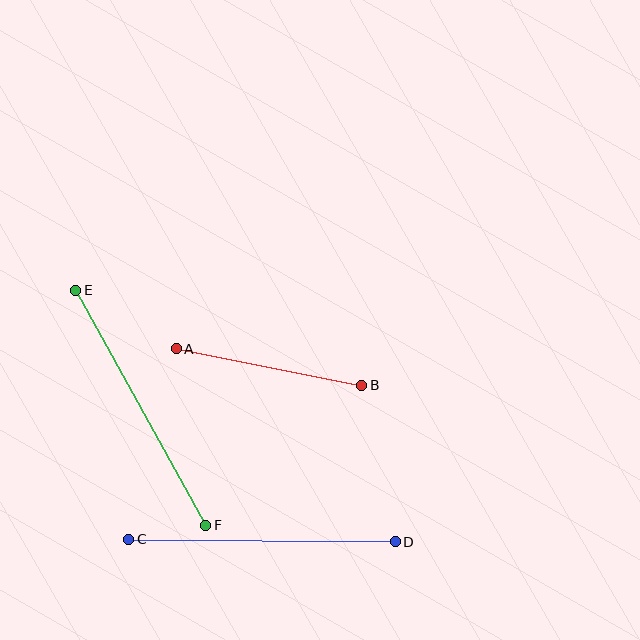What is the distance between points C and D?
The distance is approximately 266 pixels.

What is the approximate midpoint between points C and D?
The midpoint is at approximately (262, 540) pixels.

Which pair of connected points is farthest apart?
Points E and F are farthest apart.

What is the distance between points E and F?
The distance is approximately 268 pixels.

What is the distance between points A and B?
The distance is approximately 189 pixels.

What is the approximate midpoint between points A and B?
The midpoint is at approximately (269, 367) pixels.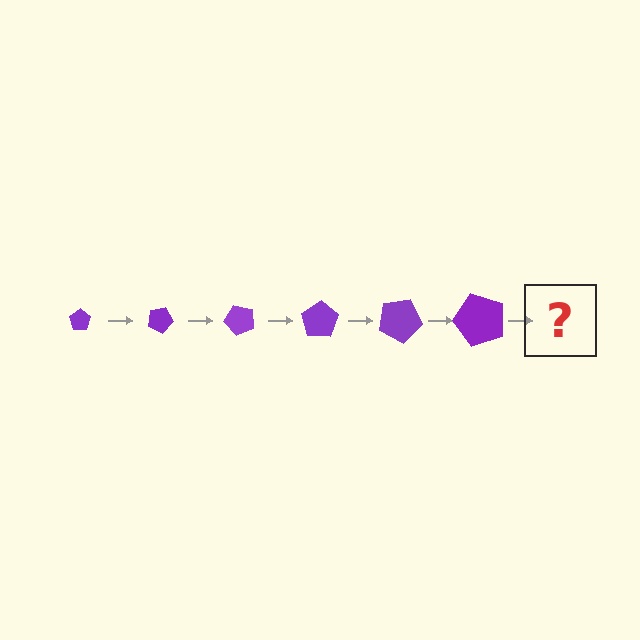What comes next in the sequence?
The next element should be a pentagon, larger than the previous one and rotated 150 degrees from the start.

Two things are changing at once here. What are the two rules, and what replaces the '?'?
The two rules are that the pentagon grows larger each step and it rotates 25 degrees each step. The '?' should be a pentagon, larger than the previous one and rotated 150 degrees from the start.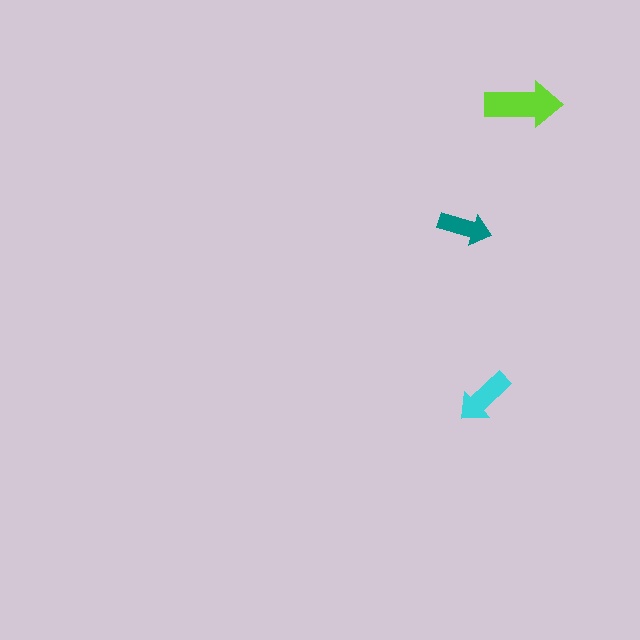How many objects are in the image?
There are 3 objects in the image.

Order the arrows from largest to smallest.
the lime one, the cyan one, the teal one.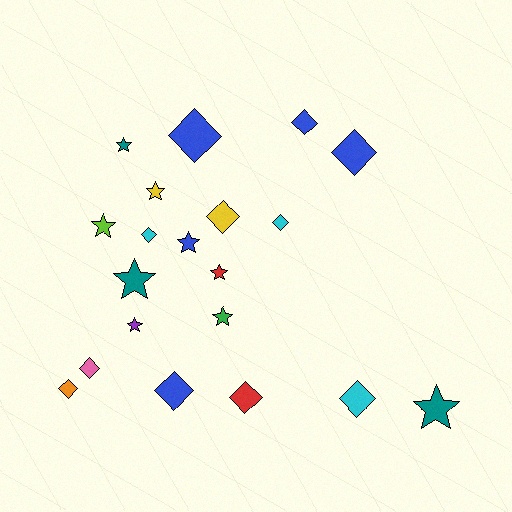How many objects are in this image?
There are 20 objects.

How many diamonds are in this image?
There are 11 diamonds.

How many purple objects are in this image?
There is 1 purple object.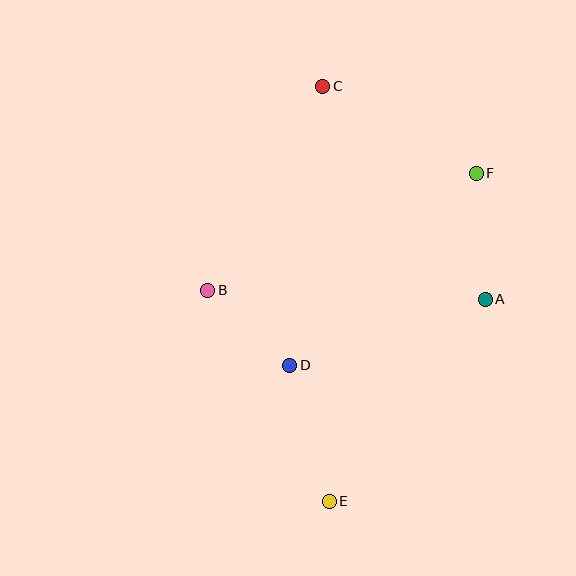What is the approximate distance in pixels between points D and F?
The distance between D and F is approximately 268 pixels.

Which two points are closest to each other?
Points B and D are closest to each other.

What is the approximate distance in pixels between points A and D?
The distance between A and D is approximately 206 pixels.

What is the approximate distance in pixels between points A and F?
The distance between A and F is approximately 126 pixels.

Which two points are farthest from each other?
Points C and E are farthest from each other.